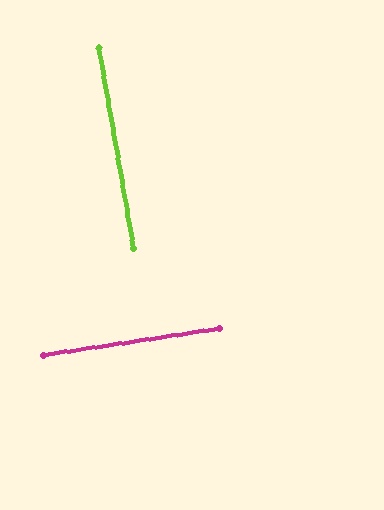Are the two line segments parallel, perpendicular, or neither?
Perpendicular — they meet at approximately 89°.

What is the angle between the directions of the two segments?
Approximately 89 degrees.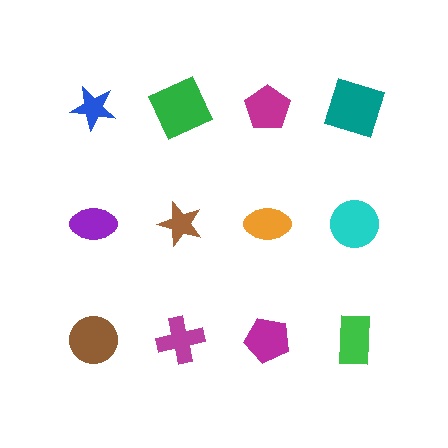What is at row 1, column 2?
A green square.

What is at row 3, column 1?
A brown circle.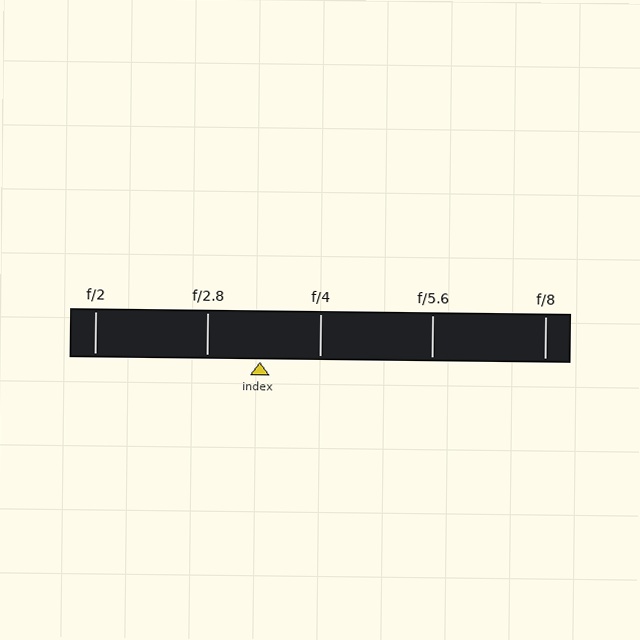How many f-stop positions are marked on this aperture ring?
There are 5 f-stop positions marked.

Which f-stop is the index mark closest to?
The index mark is closest to f/2.8.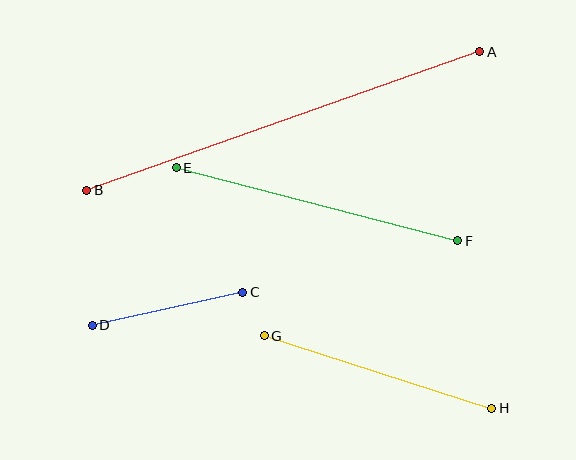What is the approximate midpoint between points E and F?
The midpoint is at approximately (317, 204) pixels.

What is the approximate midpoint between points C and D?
The midpoint is at approximately (168, 309) pixels.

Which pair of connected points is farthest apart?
Points A and B are farthest apart.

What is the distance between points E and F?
The distance is approximately 291 pixels.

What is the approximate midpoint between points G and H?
The midpoint is at approximately (378, 372) pixels.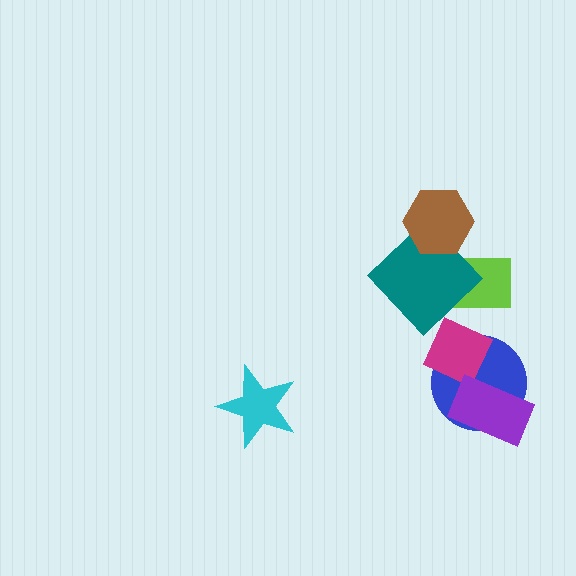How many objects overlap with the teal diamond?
2 objects overlap with the teal diamond.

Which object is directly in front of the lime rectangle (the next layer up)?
The teal diamond is directly in front of the lime rectangle.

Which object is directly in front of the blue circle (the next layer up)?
The magenta diamond is directly in front of the blue circle.